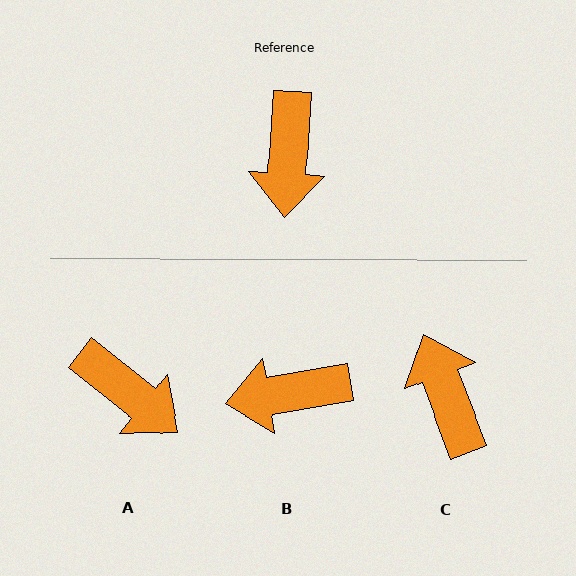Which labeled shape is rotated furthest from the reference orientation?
C, about 155 degrees away.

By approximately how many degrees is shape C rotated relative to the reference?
Approximately 155 degrees clockwise.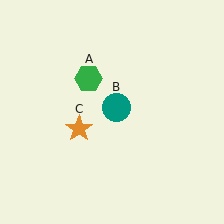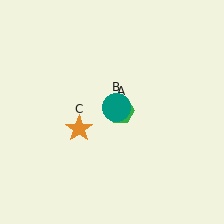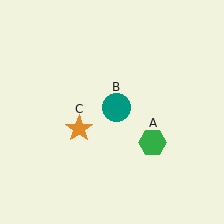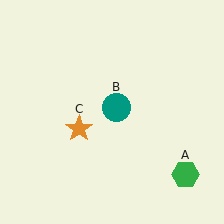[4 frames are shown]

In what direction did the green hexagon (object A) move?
The green hexagon (object A) moved down and to the right.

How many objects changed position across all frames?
1 object changed position: green hexagon (object A).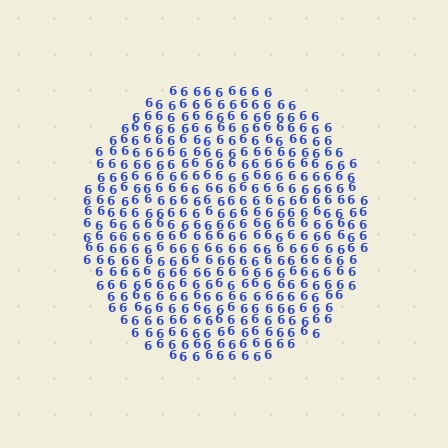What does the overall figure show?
The overall figure shows a circle.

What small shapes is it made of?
It is made of small digit 6's.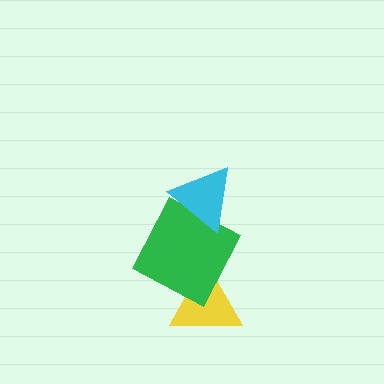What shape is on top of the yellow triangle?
The green square is on top of the yellow triangle.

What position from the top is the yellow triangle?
The yellow triangle is 3rd from the top.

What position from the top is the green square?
The green square is 2nd from the top.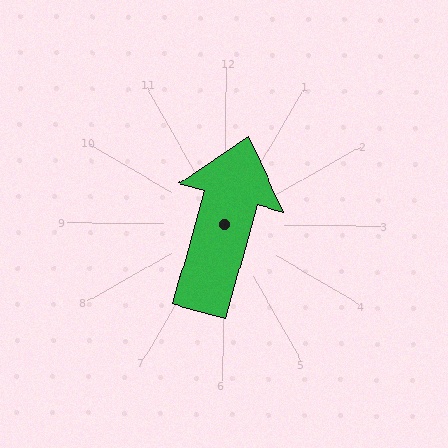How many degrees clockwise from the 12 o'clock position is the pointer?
Approximately 15 degrees.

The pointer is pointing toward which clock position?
Roughly 1 o'clock.